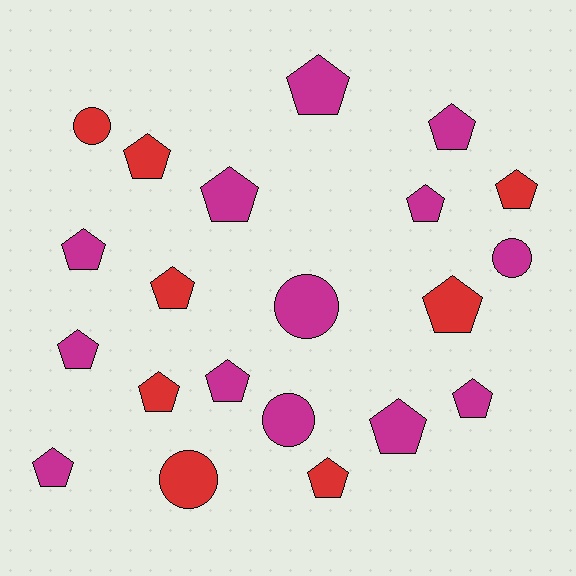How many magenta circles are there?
There are 3 magenta circles.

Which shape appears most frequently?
Pentagon, with 16 objects.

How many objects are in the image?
There are 21 objects.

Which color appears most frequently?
Magenta, with 13 objects.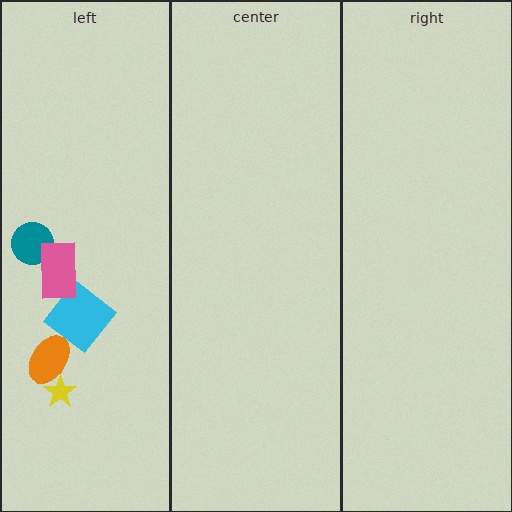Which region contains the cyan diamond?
The left region.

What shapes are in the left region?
The cyan diamond, the orange ellipse, the yellow star, the teal circle, the pink rectangle.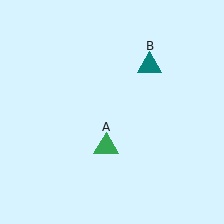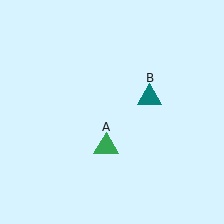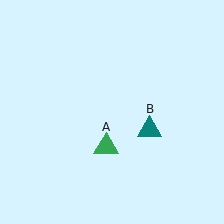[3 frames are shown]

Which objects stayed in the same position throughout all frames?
Green triangle (object A) remained stationary.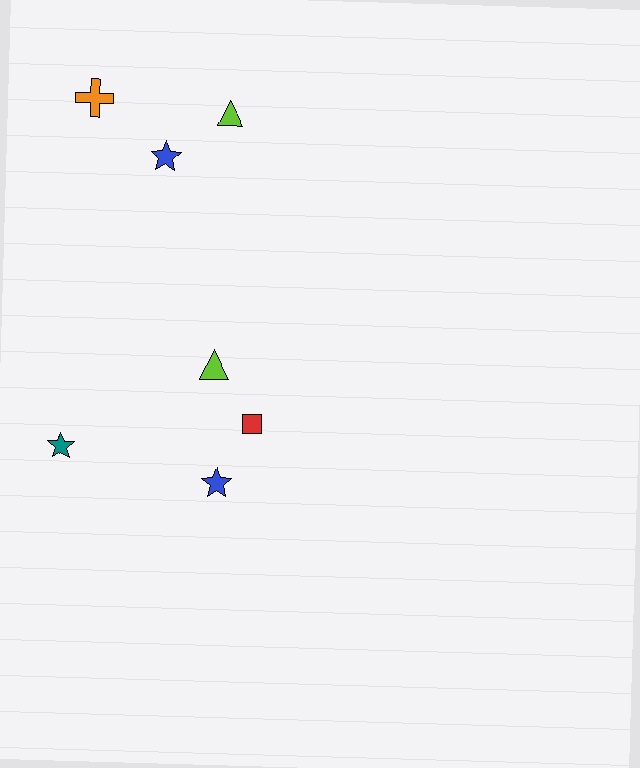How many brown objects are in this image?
There are no brown objects.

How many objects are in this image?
There are 7 objects.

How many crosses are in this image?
There is 1 cross.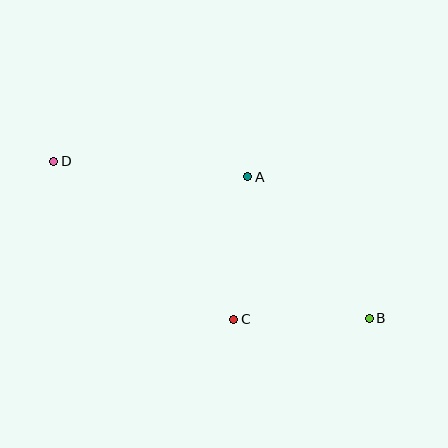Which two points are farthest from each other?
Points B and D are farthest from each other.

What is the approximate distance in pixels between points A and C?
The distance between A and C is approximately 143 pixels.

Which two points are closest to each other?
Points B and C are closest to each other.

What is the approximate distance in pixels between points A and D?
The distance between A and D is approximately 195 pixels.